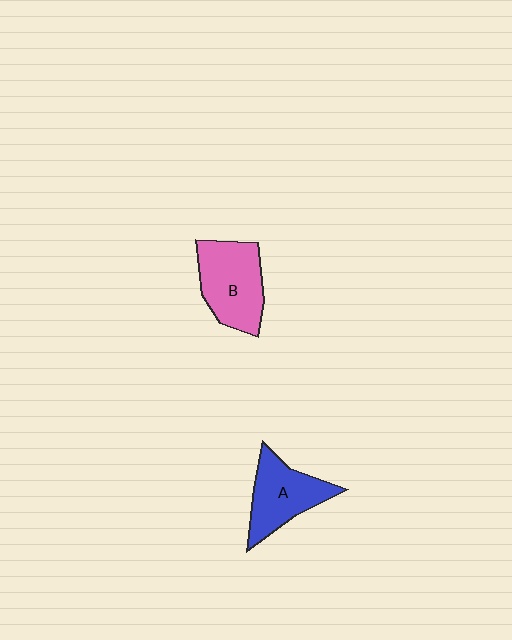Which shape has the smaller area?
Shape A (blue).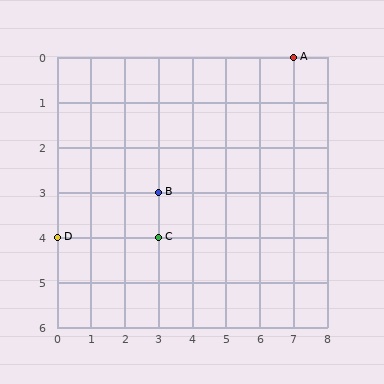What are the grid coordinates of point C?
Point C is at grid coordinates (3, 4).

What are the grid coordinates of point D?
Point D is at grid coordinates (0, 4).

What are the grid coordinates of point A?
Point A is at grid coordinates (7, 0).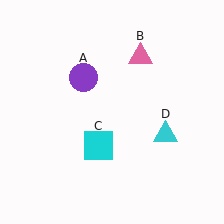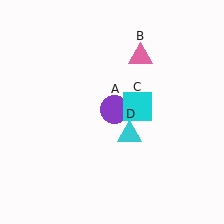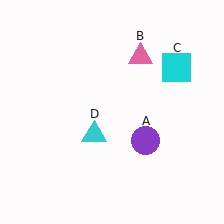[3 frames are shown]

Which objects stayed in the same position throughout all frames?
Pink triangle (object B) remained stationary.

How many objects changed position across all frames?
3 objects changed position: purple circle (object A), cyan square (object C), cyan triangle (object D).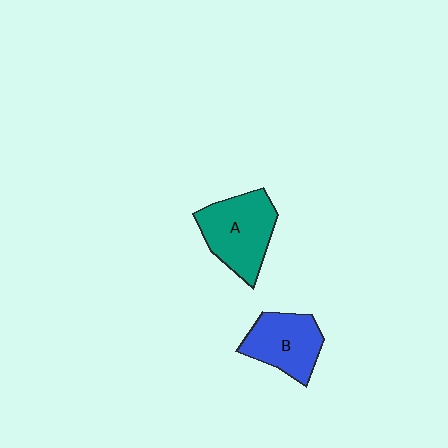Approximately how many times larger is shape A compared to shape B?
Approximately 1.2 times.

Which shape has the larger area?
Shape A (teal).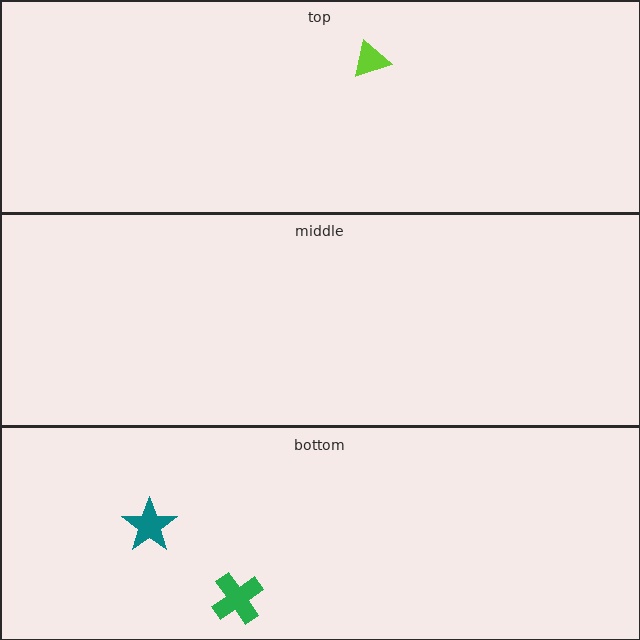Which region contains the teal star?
The bottom region.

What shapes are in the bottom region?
The green cross, the teal star.